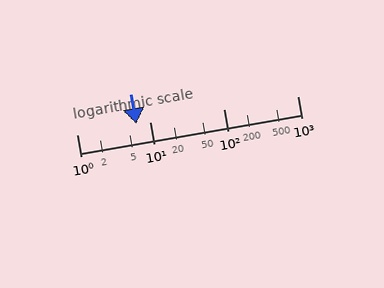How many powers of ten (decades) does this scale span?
The scale spans 3 decades, from 1 to 1000.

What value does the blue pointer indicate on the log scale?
The pointer indicates approximately 6.4.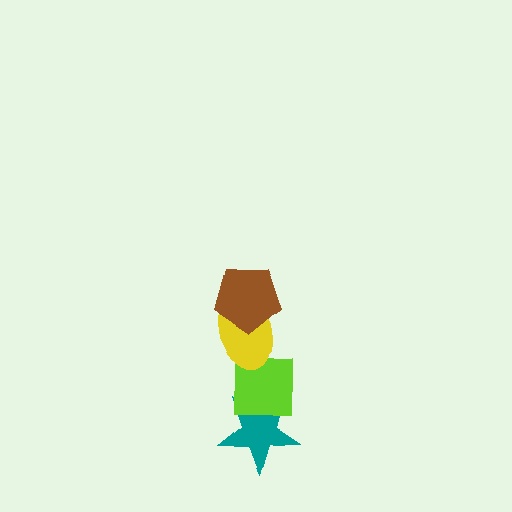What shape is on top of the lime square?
The yellow ellipse is on top of the lime square.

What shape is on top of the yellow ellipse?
The brown pentagon is on top of the yellow ellipse.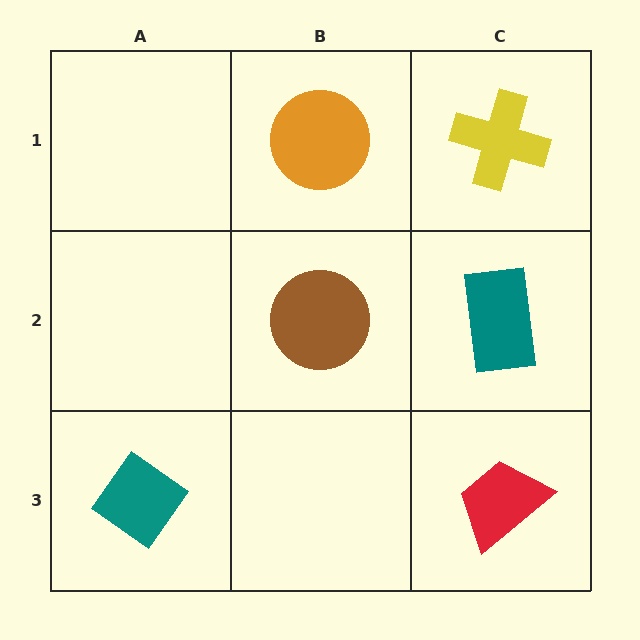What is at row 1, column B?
An orange circle.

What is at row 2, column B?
A brown circle.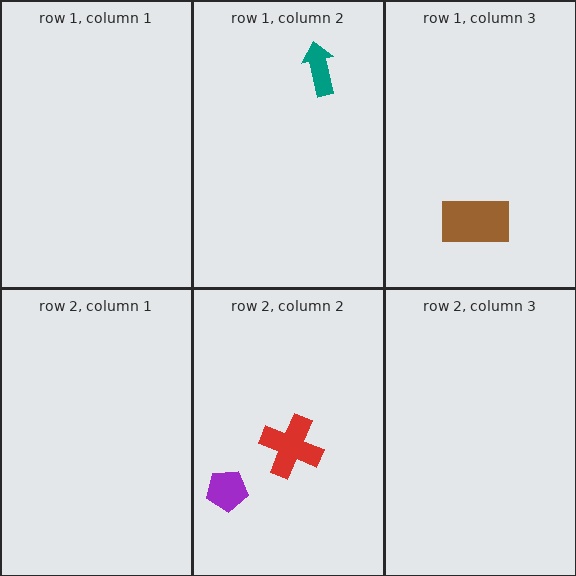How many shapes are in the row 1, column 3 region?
1.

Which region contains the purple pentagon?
The row 2, column 2 region.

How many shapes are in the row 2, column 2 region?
2.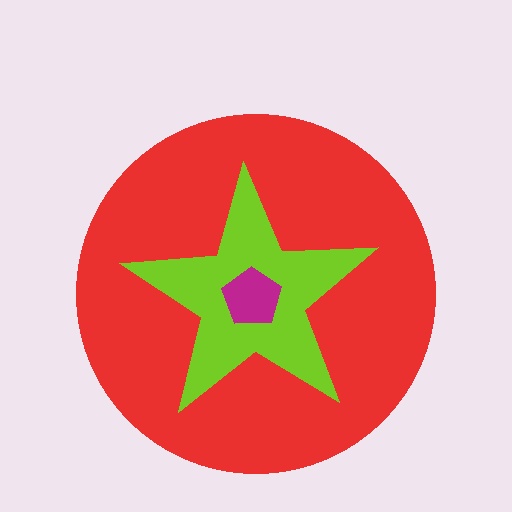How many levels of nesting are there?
3.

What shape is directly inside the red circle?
The lime star.